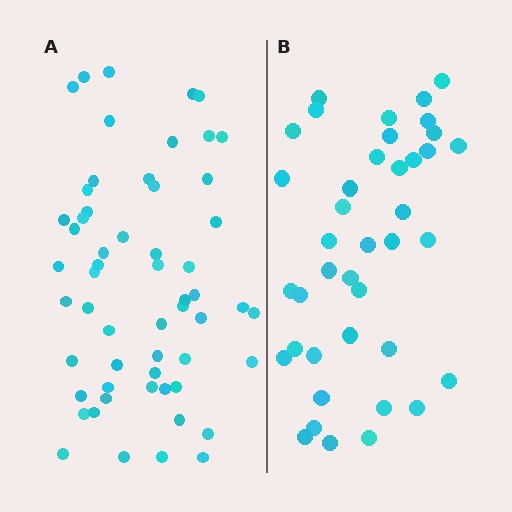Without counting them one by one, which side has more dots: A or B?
Region A (the left region) has more dots.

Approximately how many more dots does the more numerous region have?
Region A has approximately 15 more dots than region B.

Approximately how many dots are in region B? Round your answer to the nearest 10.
About 40 dots.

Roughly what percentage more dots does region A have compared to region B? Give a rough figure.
About 40% more.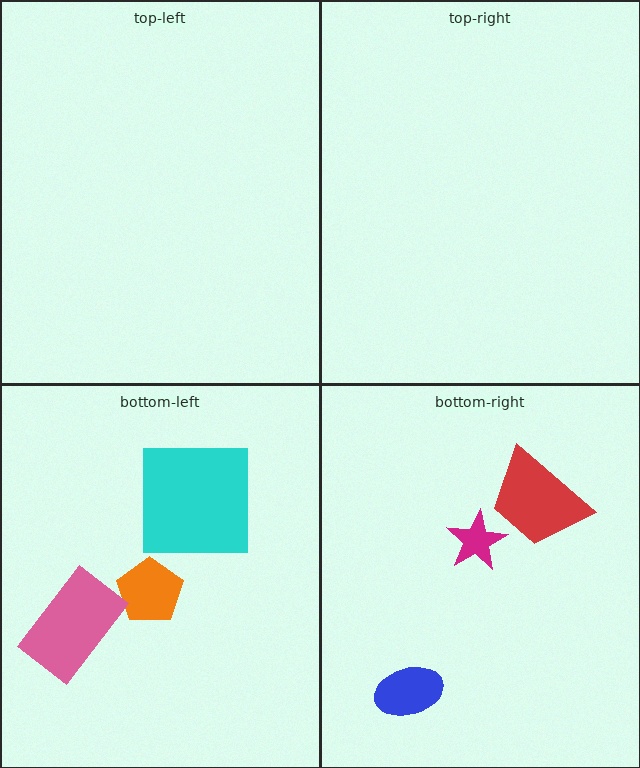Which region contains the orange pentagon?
The bottom-left region.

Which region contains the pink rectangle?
The bottom-left region.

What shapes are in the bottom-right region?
The red trapezoid, the magenta star, the blue ellipse.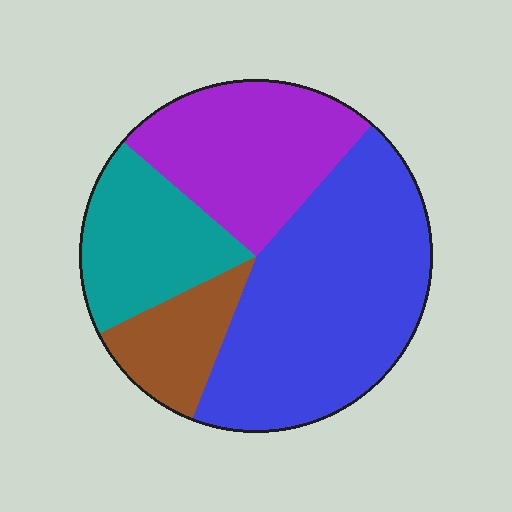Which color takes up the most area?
Blue, at roughly 45%.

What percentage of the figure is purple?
Purple covers around 25% of the figure.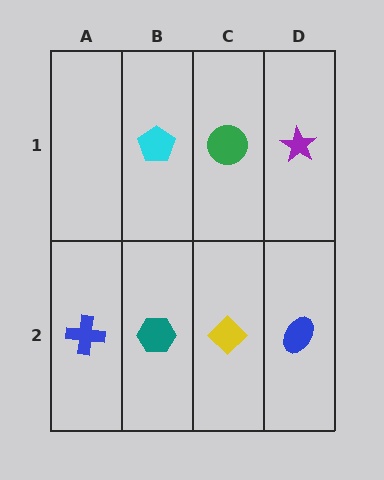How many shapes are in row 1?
3 shapes.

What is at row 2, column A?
A blue cross.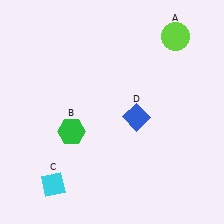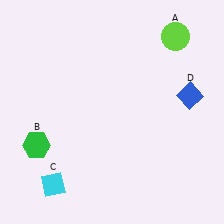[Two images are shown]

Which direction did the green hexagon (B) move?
The green hexagon (B) moved left.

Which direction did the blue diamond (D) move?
The blue diamond (D) moved right.